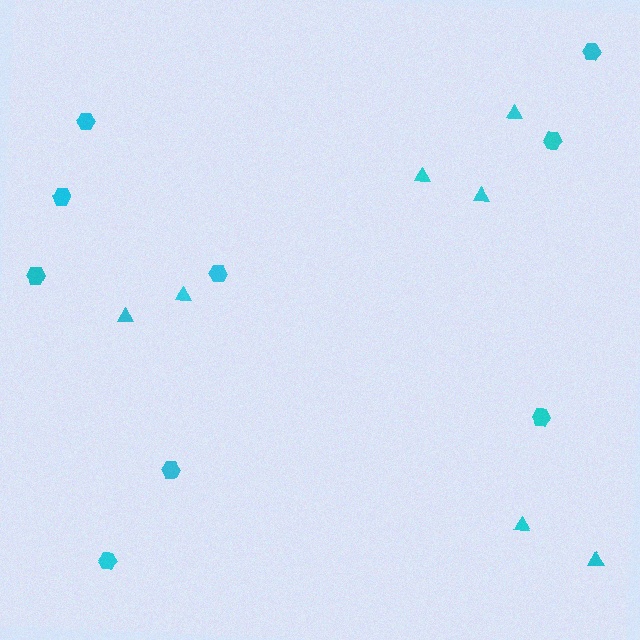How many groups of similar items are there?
There are 2 groups: one group of triangles (7) and one group of hexagons (9).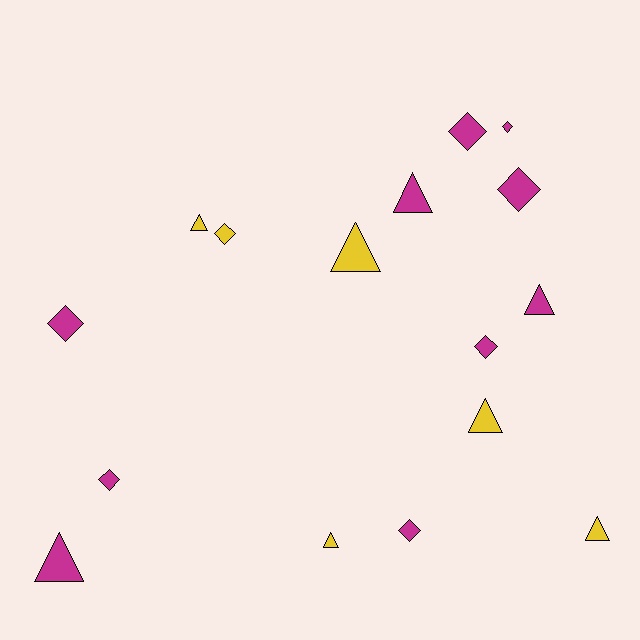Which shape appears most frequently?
Diamond, with 8 objects.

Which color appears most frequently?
Magenta, with 10 objects.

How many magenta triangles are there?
There are 3 magenta triangles.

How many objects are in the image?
There are 16 objects.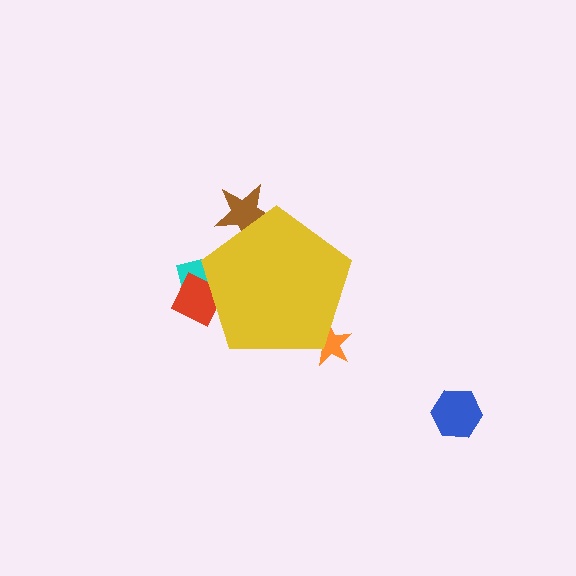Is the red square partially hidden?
Yes, the red square is partially hidden behind the yellow pentagon.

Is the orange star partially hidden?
Yes, the orange star is partially hidden behind the yellow pentagon.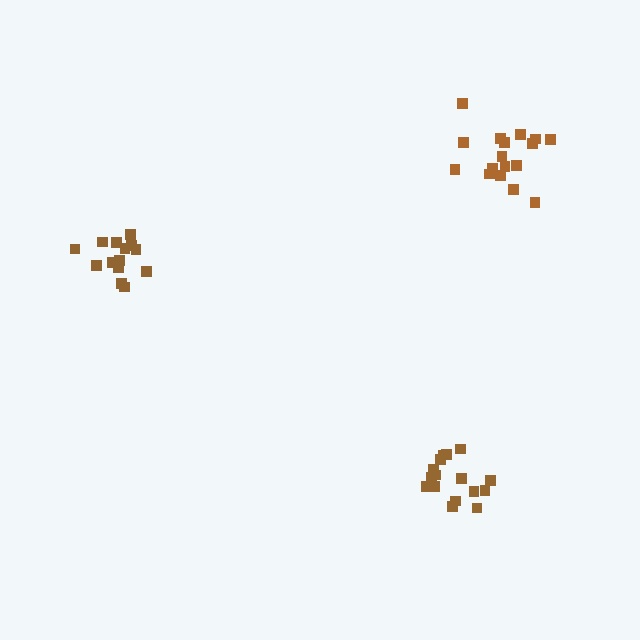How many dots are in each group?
Group 1: 14 dots, Group 2: 17 dots, Group 3: 16 dots (47 total).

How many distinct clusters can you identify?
There are 3 distinct clusters.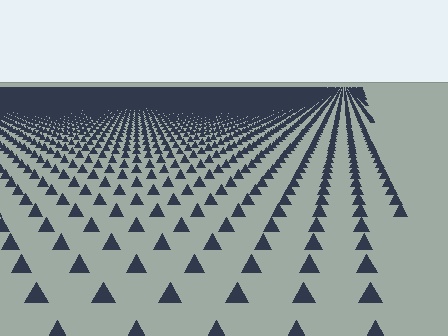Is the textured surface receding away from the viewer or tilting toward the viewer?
The surface is receding away from the viewer. Texture elements get smaller and denser toward the top.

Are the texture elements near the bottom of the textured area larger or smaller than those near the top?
Larger. Near the bottom, elements are closer to the viewer and appear at a bigger on-screen size.